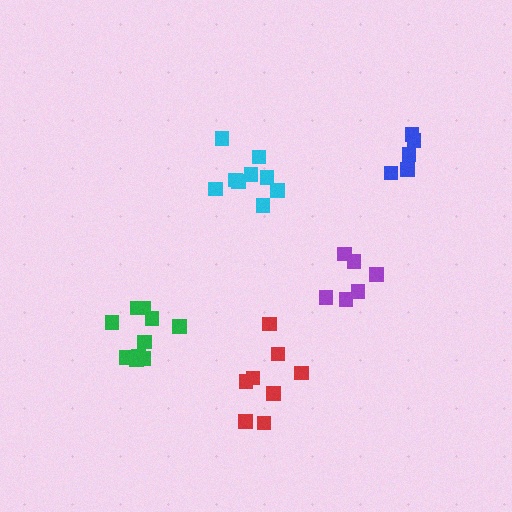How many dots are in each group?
Group 1: 9 dots, Group 2: 6 dots, Group 3: 10 dots, Group 4: 5 dots, Group 5: 8 dots (38 total).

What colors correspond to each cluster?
The clusters are colored: cyan, purple, green, blue, red.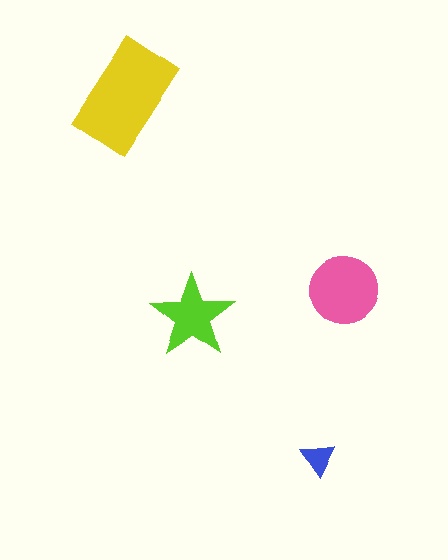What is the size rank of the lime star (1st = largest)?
3rd.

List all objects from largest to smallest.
The yellow rectangle, the pink circle, the lime star, the blue triangle.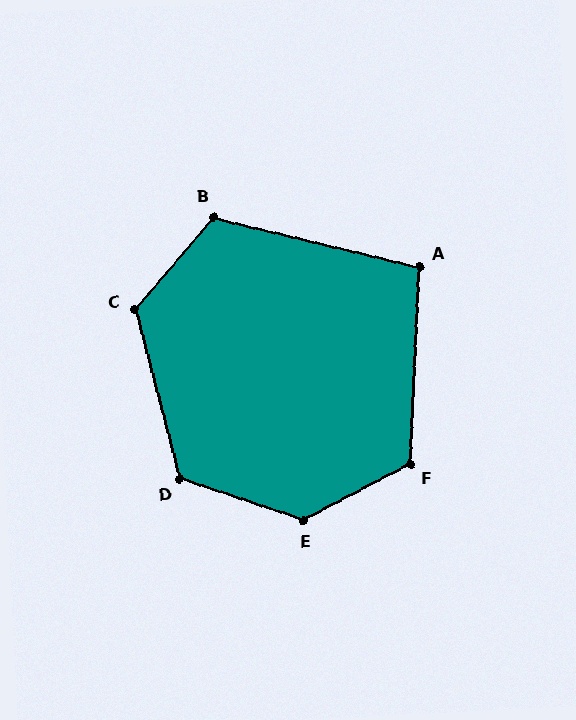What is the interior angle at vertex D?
Approximately 123 degrees (obtuse).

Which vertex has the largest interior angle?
E, at approximately 134 degrees.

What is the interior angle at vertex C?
Approximately 125 degrees (obtuse).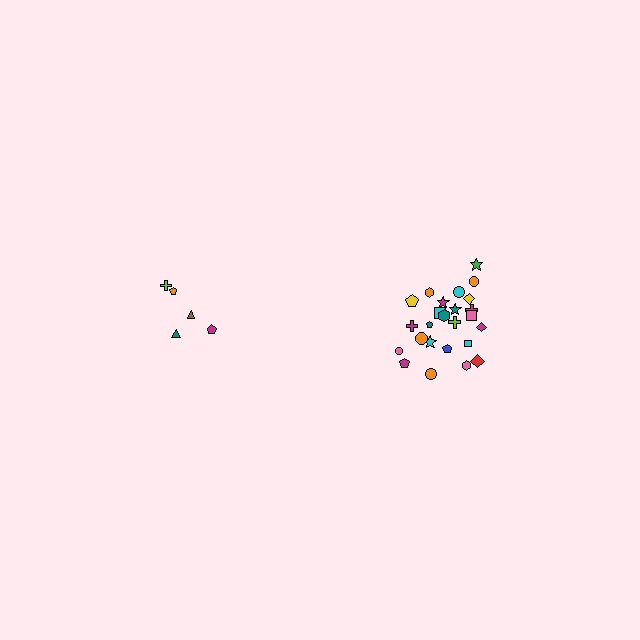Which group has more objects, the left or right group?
The right group.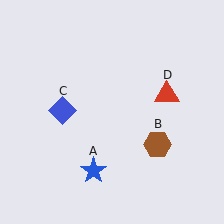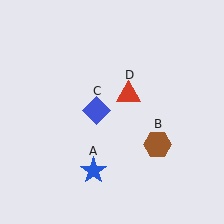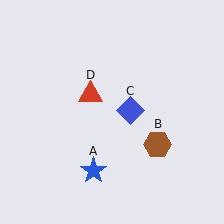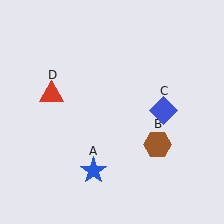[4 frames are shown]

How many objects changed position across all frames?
2 objects changed position: blue diamond (object C), red triangle (object D).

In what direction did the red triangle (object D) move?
The red triangle (object D) moved left.